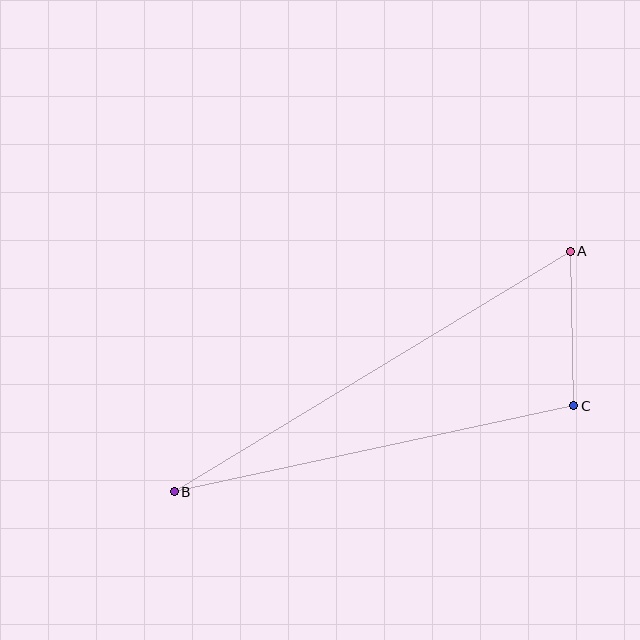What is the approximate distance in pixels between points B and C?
The distance between B and C is approximately 409 pixels.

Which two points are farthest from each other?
Points A and B are farthest from each other.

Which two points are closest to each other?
Points A and C are closest to each other.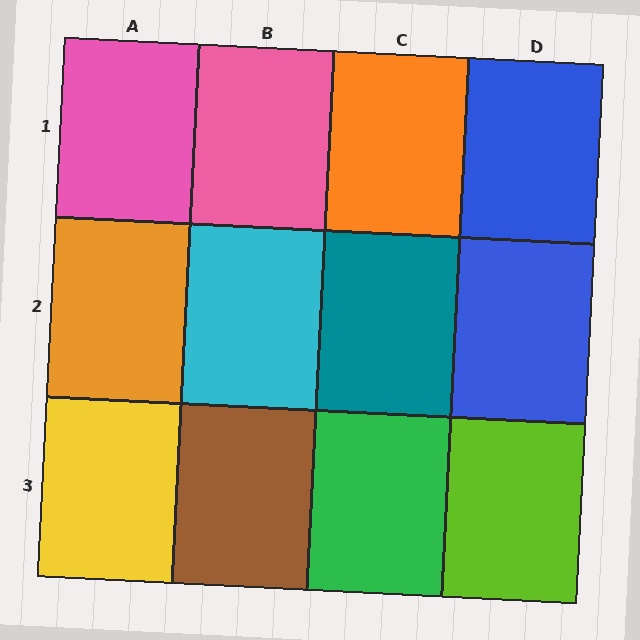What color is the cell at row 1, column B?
Pink.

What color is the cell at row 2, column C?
Teal.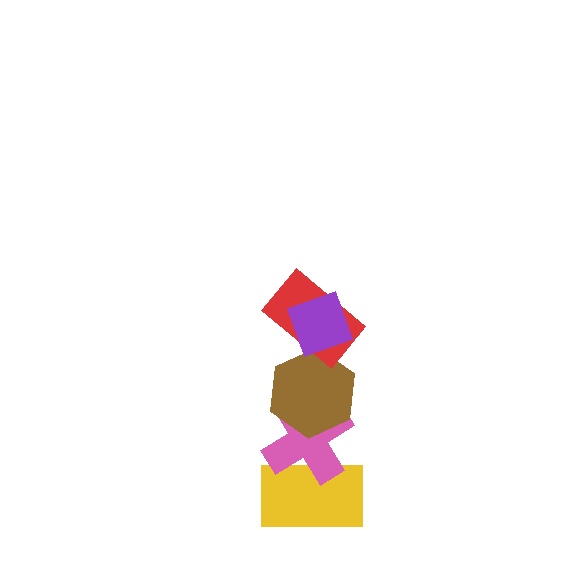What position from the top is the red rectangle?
The red rectangle is 2nd from the top.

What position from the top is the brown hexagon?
The brown hexagon is 3rd from the top.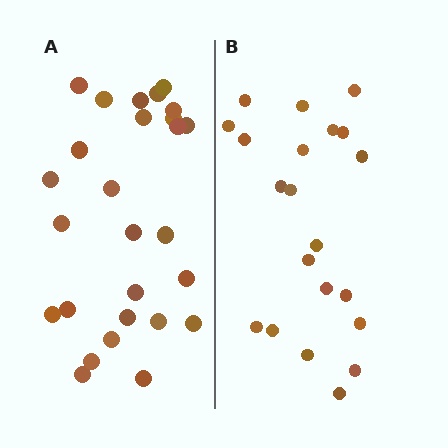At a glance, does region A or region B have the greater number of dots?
Region A (the left region) has more dots.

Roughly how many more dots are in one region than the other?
Region A has about 6 more dots than region B.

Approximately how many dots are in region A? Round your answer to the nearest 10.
About 30 dots. (The exact count is 27, which rounds to 30.)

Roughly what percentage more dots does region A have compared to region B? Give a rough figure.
About 30% more.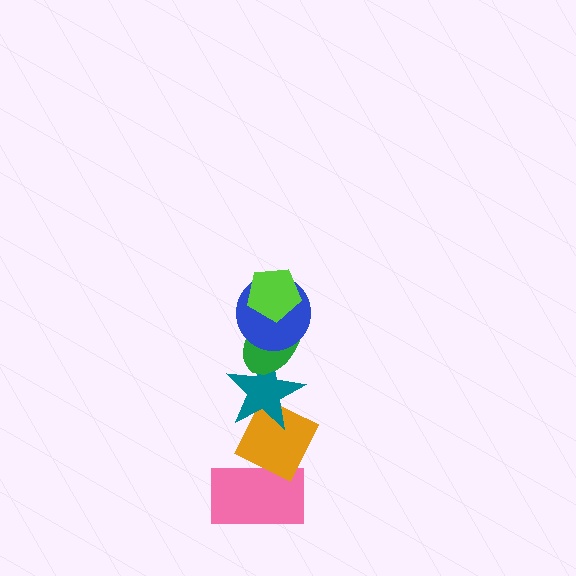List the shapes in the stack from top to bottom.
From top to bottom: the lime pentagon, the blue circle, the green ellipse, the teal star, the orange diamond, the pink rectangle.